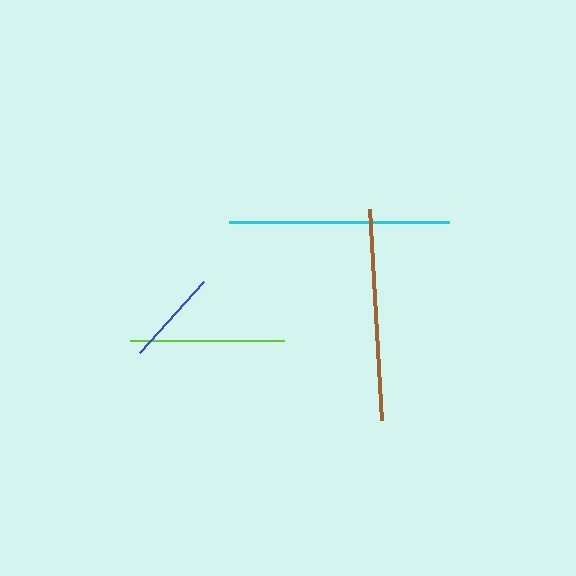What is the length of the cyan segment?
The cyan segment is approximately 220 pixels long.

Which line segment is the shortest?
The blue line is the shortest at approximately 96 pixels.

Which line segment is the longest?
The cyan line is the longest at approximately 220 pixels.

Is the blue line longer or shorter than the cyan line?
The cyan line is longer than the blue line.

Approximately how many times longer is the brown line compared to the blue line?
The brown line is approximately 2.2 times the length of the blue line.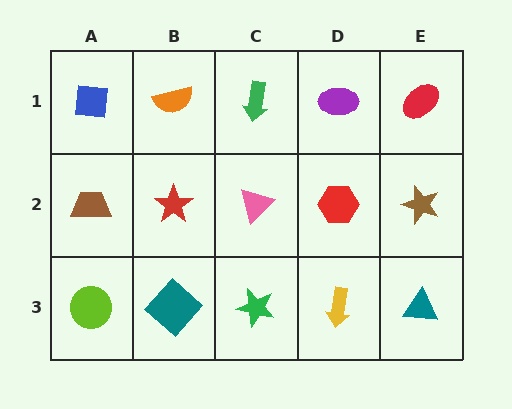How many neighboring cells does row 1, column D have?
3.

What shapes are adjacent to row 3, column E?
A brown star (row 2, column E), a yellow arrow (row 3, column D).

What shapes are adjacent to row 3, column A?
A brown trapezoid (row 2, column A), a teal diamond (row 3, column B).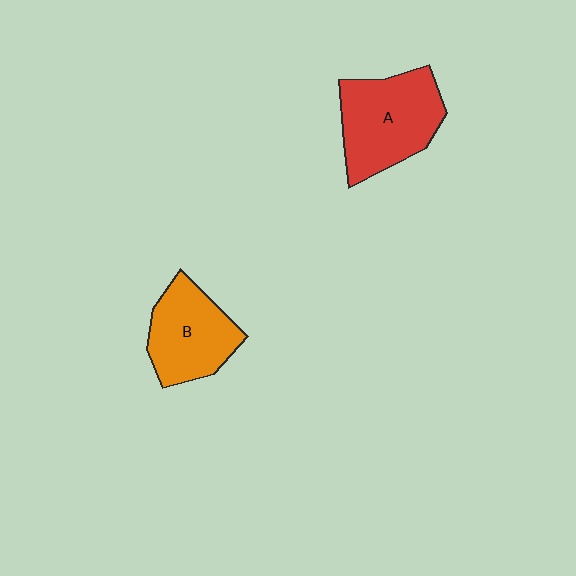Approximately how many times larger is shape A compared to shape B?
Approximately 1.2 times.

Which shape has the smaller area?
Shape B (orange).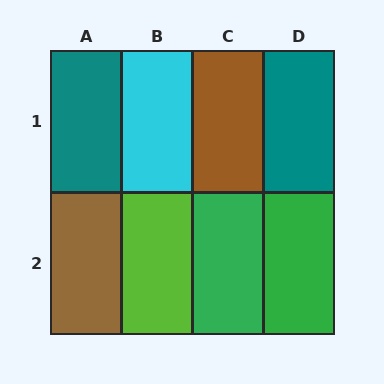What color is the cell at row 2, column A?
Brown.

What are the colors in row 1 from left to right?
Teal, cyan, brown, teal.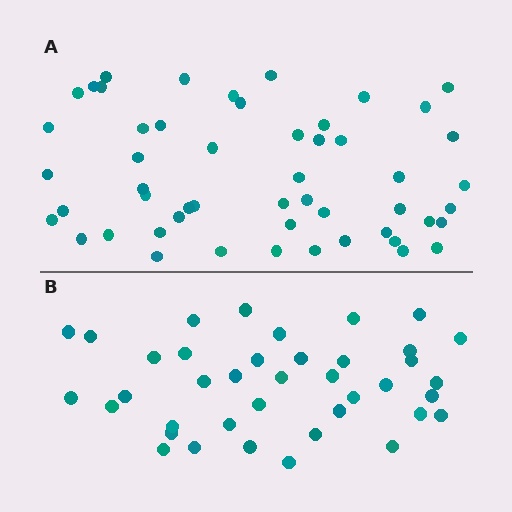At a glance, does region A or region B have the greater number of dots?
Region A (the top region) has more dots.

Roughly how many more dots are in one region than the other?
Region A has approximately 15 more dots than region B.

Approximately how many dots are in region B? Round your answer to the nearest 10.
About 40 dots. (The exact count is 39, which rounds to 40.)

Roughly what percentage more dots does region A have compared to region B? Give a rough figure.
About 35% more.